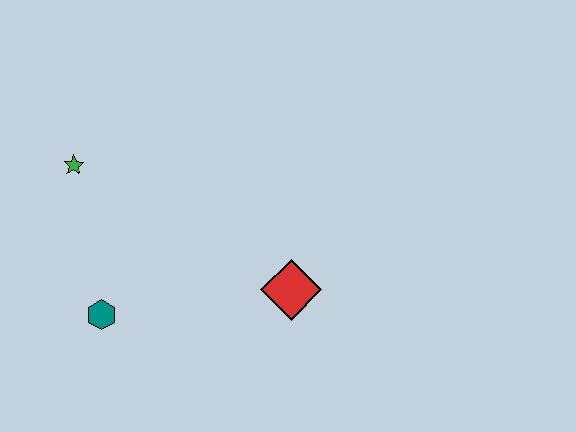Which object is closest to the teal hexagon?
The green star is closest to the teal hexagon.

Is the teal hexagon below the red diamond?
Yes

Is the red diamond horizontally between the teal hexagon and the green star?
No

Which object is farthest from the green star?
The red diamond is farthest from the green star.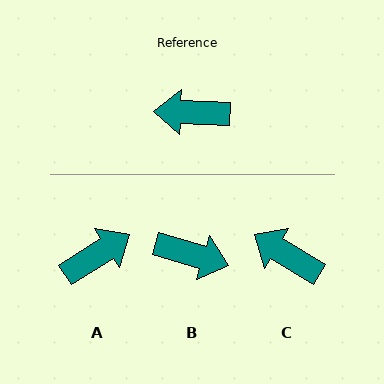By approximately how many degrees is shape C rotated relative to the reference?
Approximately 29 degrees clockwise.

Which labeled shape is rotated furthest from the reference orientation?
B, about 166 degrees away.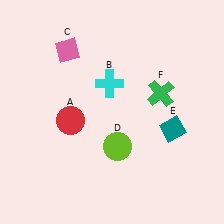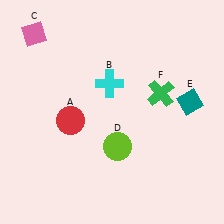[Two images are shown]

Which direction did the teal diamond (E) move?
The teal diamond (E) moved up.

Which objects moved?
The objects that moved are: the pink diamond (C), the teal diamond (E).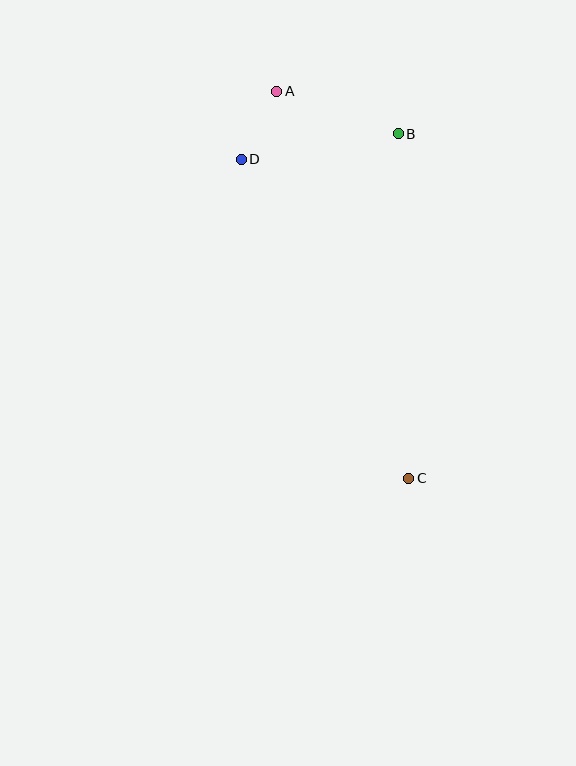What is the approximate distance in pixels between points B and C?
The distance between B and C is approximately 345 pixels.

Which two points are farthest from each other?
Points A and C are farthest from each other.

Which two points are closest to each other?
Points A and D are closest to each other.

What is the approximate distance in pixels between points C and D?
The distance between C and D is approximately 360 pixels.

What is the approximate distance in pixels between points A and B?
The distance between A and B is approximately 129 pixels.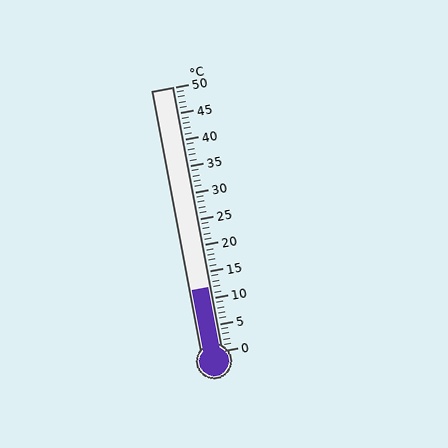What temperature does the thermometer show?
The thermometer shows approximately 12°C.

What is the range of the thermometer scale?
The thermometer scale ranges from 0°C to 50°C.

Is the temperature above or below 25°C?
The temperature is below 25°C.